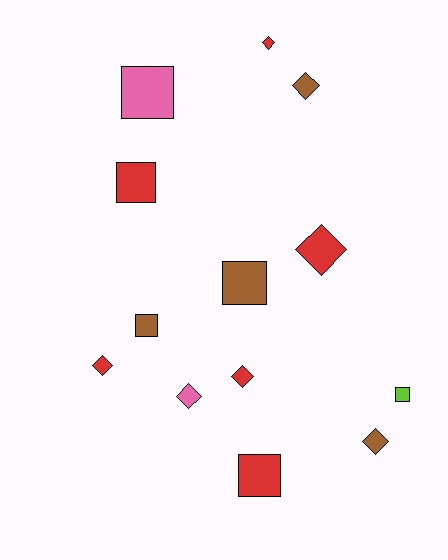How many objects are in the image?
There are 13 objects.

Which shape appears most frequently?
Diamond, with 7 objects.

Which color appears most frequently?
Red, with 6 objects.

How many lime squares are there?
There is 1 lime square.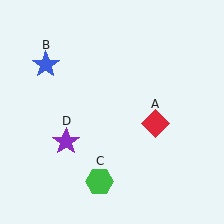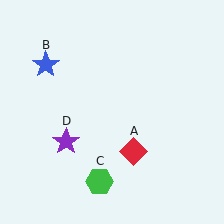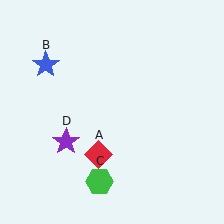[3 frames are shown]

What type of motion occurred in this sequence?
The red diamond (object A) rotated clockwise around the center of the scene.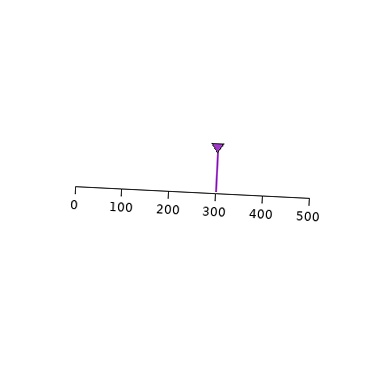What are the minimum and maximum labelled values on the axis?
The axis runs from 0 to 500.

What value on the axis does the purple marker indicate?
The marker indicates approximately 300.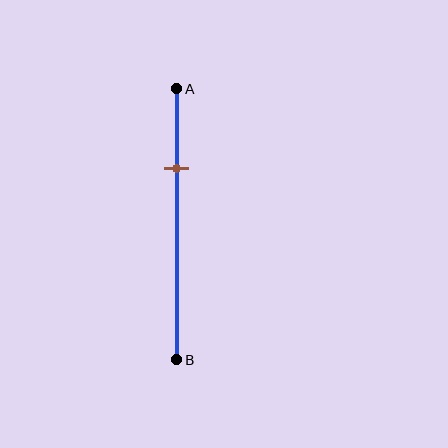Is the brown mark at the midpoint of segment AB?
No, the mark is at about 30% from A, not at the 50% midpoint.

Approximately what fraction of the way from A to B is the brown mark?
The brown mark is approximately 30% of the way from A to B.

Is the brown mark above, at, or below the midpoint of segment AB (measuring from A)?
The brown mark is above the midpoint of segment AB.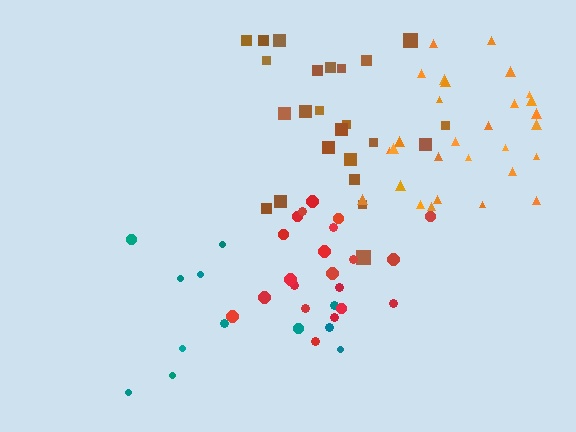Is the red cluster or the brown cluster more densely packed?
Red.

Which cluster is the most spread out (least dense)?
Teal.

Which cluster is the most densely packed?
Red.